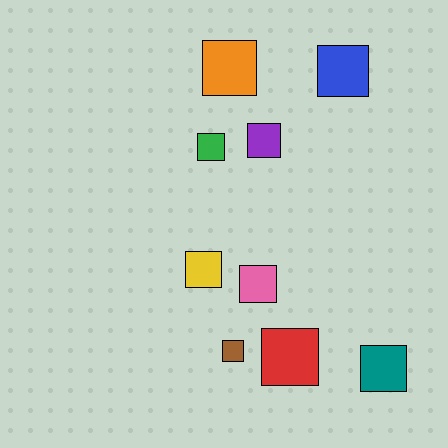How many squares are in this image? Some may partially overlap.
There are 9 squares.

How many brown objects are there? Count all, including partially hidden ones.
There is 1 brown object.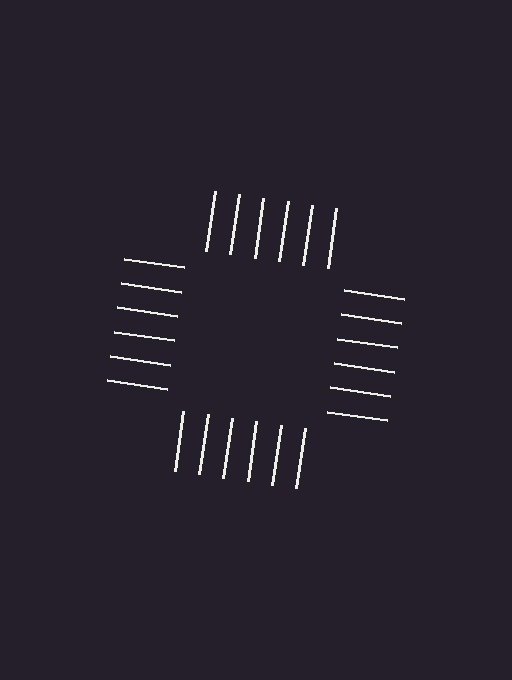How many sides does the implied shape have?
4 sides — the line-ends trace a square.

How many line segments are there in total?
24 — 6 along each of the 4 edges.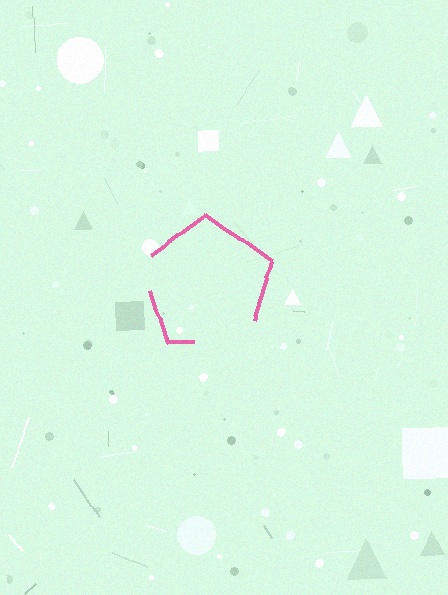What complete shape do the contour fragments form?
The contour fragments form a pentagon.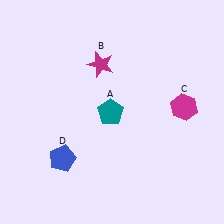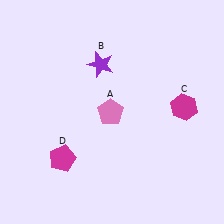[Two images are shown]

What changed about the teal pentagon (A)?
In Image 1, A is teal. In Image 2, it changed to pink.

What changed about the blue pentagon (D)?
In Image 1, D is blue. In Image 2, it changed to magenta.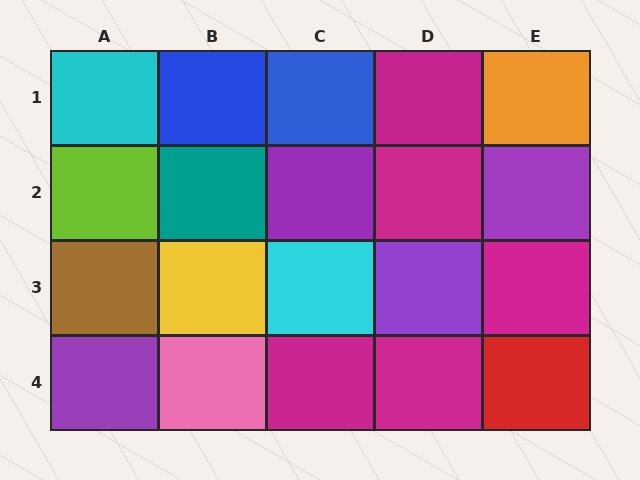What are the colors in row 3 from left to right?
Brown, yellow, cyan, purple, magenta.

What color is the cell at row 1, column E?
Orange.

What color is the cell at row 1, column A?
Cyan.